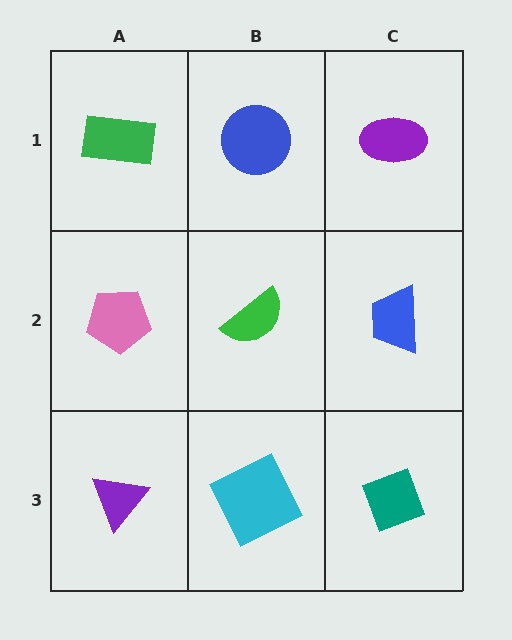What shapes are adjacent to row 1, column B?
A green semicircle (row 2, column B), a green rectangle (row 1, column A), a purple ellipse (row 1, column C).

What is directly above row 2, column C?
A purple ellipse.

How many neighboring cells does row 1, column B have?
3.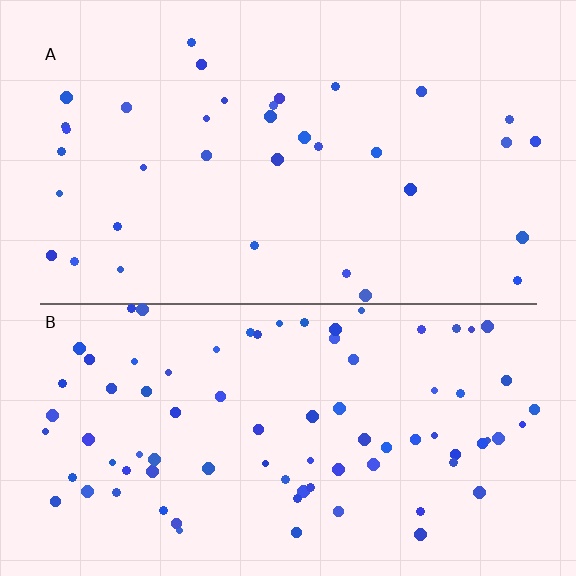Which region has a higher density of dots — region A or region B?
B (the bottom).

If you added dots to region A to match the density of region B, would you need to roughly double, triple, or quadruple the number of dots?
Approximately double.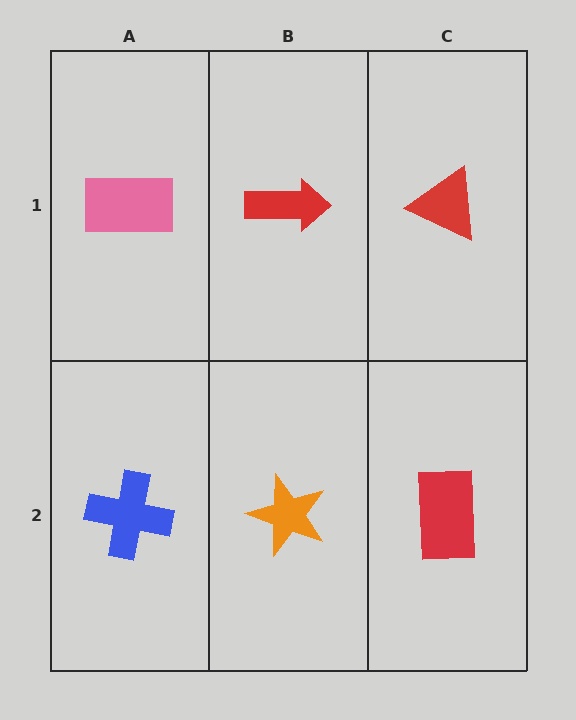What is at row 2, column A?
A blue cross.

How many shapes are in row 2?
3 shapes.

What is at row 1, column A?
A pink rectangle.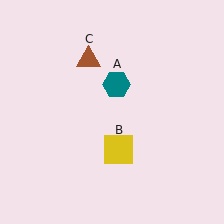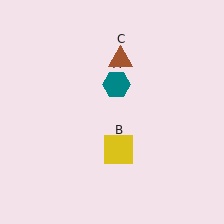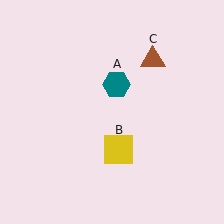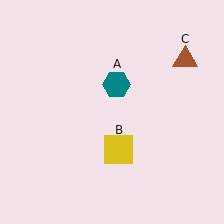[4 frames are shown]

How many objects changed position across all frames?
1 object changed position: brown triangle (object C).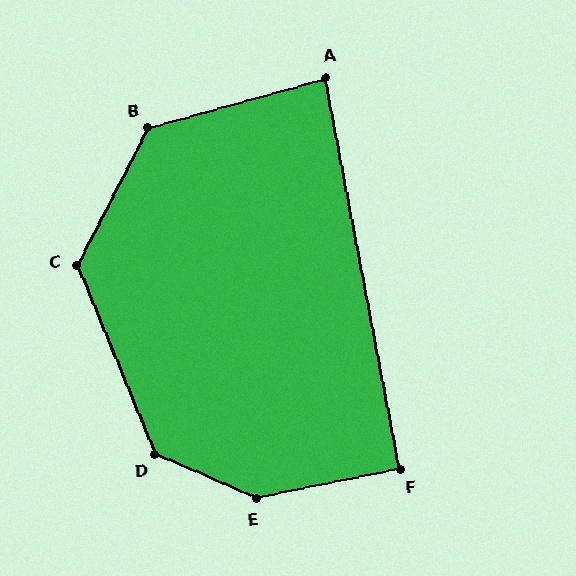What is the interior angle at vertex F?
Approximately 91 degrees (approximately right).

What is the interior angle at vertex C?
Approximately 130 degrees (obtuse).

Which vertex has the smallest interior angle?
A, at approximately 85 degrees.